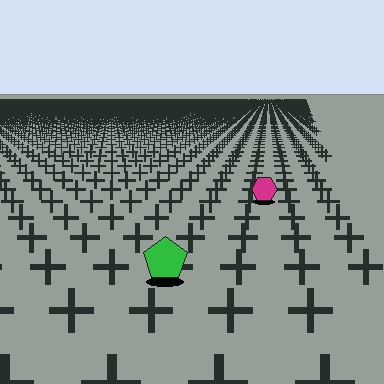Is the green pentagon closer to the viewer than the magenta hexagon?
Yes. The green pentagon is closer — you can tell from the texture gradient: the ground texture is coarser near it.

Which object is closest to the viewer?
The green pentagon is closest. The texture marks near it are larger and more spread out.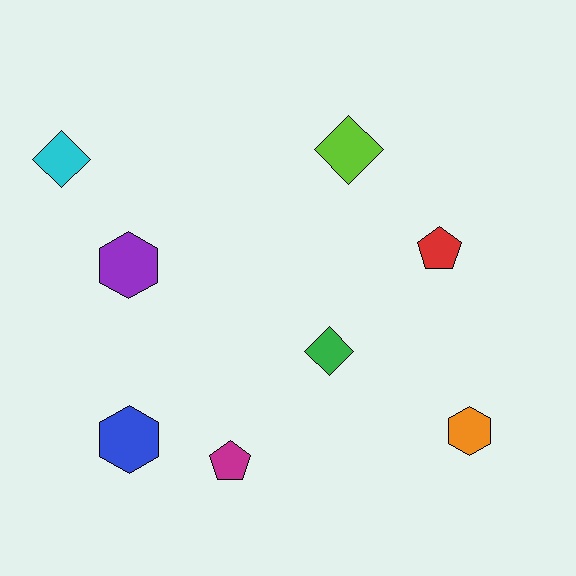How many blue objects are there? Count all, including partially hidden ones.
There is 1 blue object.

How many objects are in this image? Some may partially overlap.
There are 8 objects.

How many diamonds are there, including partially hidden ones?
There are 3 diamonds.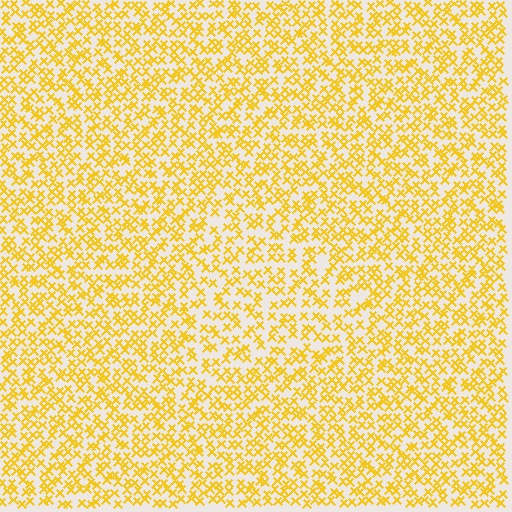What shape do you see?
I see a triangle.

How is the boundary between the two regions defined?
The boundary is defined by a change in element density (approximately 1.4x ratio). All elements are the same color, size, and shape.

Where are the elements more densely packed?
The elements are more densely packed outside the triangle boundary.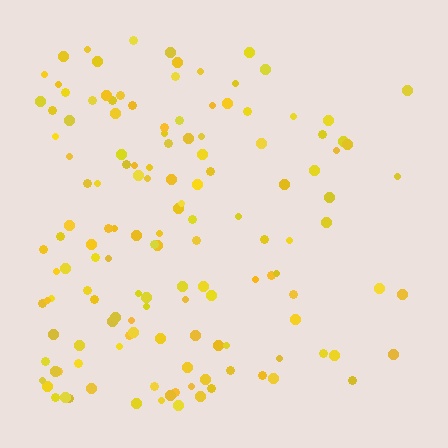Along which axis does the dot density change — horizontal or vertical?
Horizontal.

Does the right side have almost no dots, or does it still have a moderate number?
Still a moderate number, just noticeably fewer than the left.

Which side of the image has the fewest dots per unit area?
The right.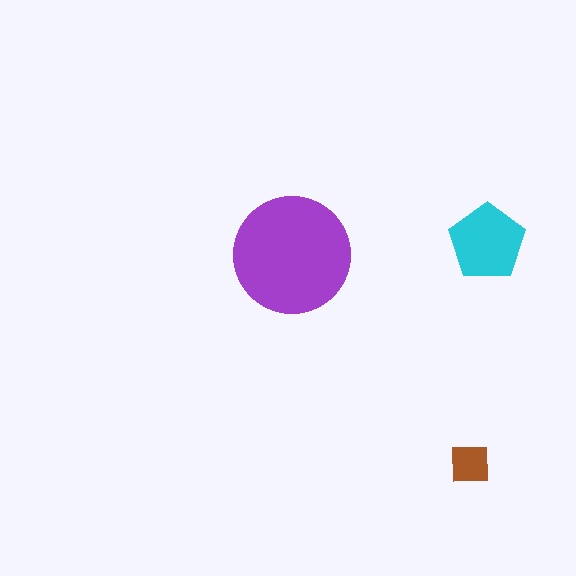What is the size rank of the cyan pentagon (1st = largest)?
2nd.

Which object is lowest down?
The brown square is bottommost.